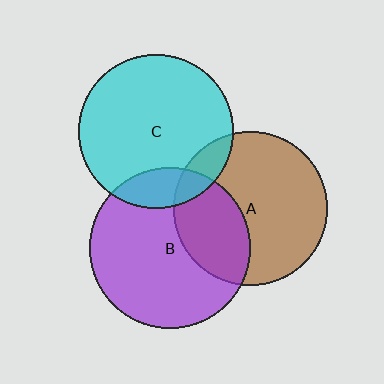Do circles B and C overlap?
Yes.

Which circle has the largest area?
Circle B (purple).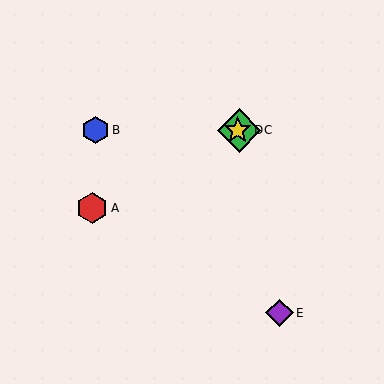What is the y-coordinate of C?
Object C is at y≈130.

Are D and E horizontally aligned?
No, D is at y≈130 and E is at y≈313.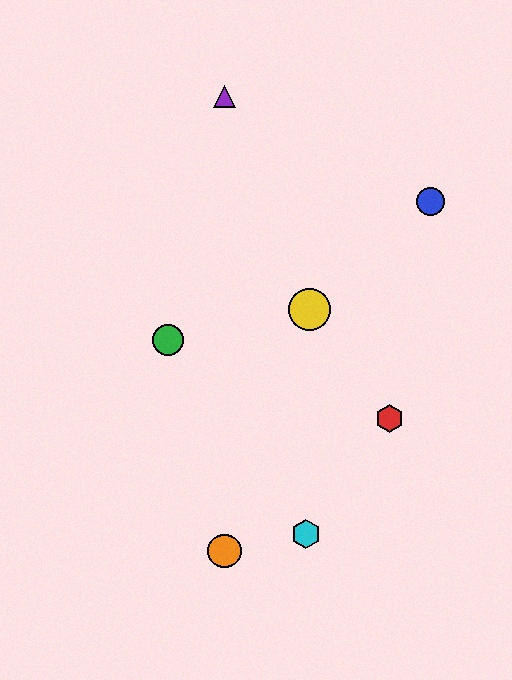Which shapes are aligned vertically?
The purple triangle, the orange circle are aligned vertically.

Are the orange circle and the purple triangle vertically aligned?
Yes, both are at x≈225.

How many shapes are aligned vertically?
2 shapes (the purple triangle, the orange circle) are aligned vertically.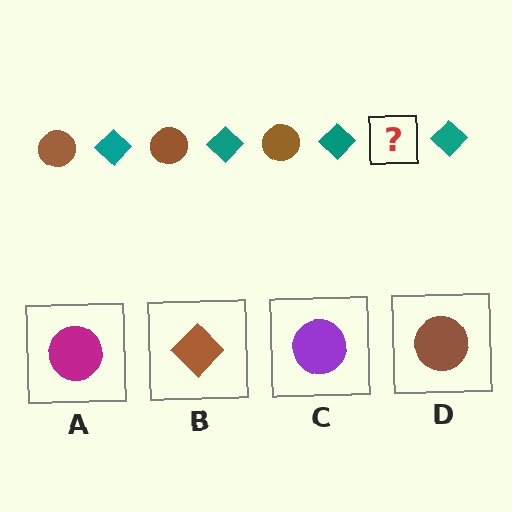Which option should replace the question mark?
Option D.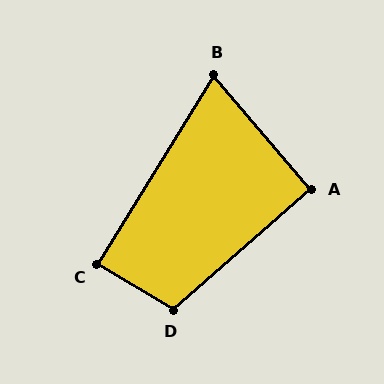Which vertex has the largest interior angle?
D, at approximately 108 degrees.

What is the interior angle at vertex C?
Approximately 89 degrees (approximately right).